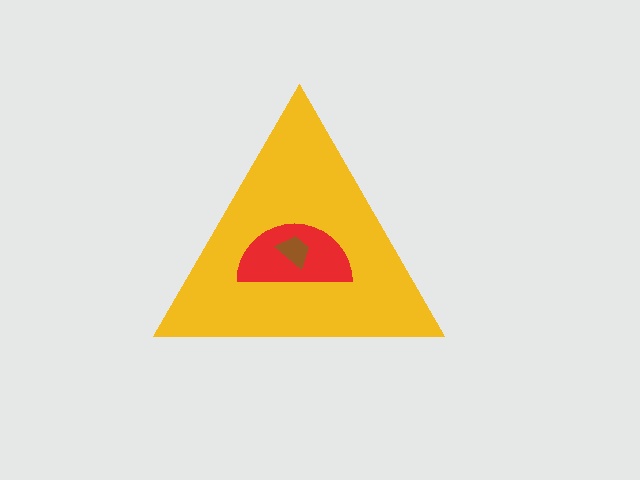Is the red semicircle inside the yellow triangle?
Yes.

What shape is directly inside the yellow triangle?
The red semicircle.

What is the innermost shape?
The brown trapezoid.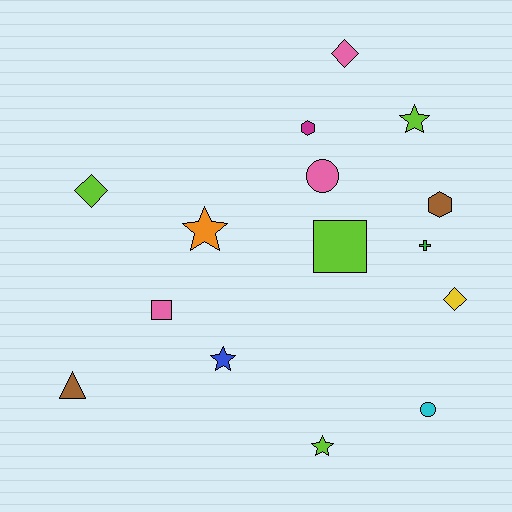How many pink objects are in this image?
There are 3 pink objects.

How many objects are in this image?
There are 15 objects.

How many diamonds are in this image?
There are 3 diamonds.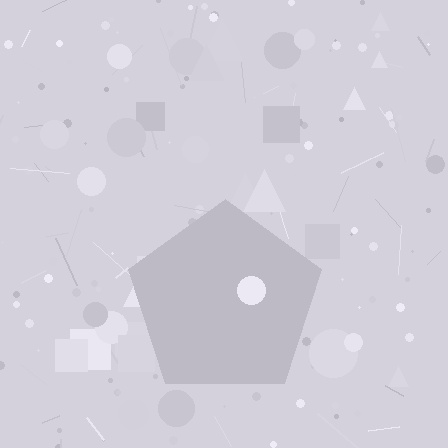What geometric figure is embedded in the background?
A pentagon is embedded in the background.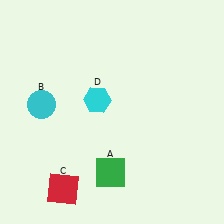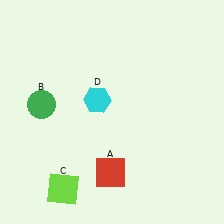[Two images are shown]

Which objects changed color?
A changed from green to red. B changed from cyan to green. C changed from red to lime.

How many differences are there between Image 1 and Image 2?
There are 3 differences between the two images.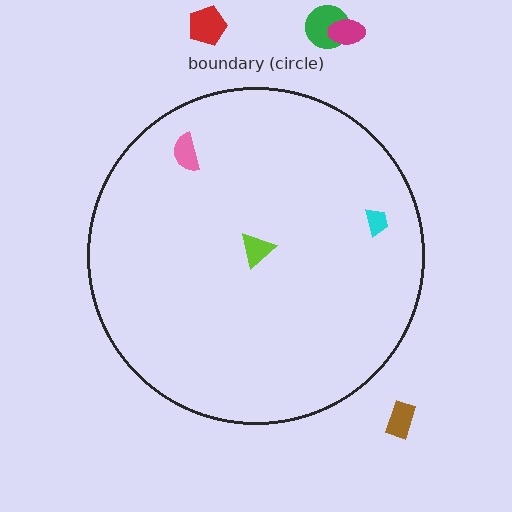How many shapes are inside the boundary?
3 inside, 4 outside.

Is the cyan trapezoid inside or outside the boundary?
Inside.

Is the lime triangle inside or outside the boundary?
Inside.